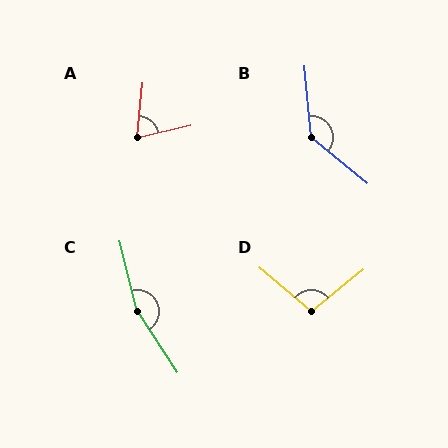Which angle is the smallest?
A, at approximately 71 degrees.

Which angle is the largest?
C, at approximately 160 degrees.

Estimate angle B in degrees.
Approximately 135 degrees.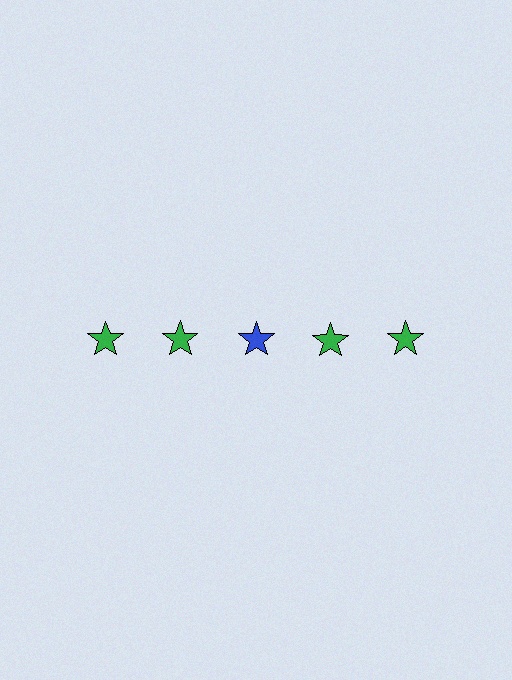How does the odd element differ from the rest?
It has a different color: blue instead of green.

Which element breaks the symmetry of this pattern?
The blue star in the top row, center column breaks the symmetry. All other shapes are green stars.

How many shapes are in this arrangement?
There are 5 shapes arranged in a grid pattern.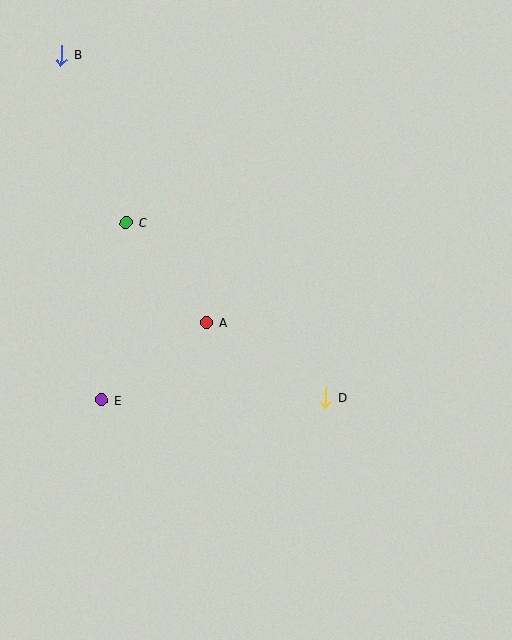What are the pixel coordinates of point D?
Point D is at (326, 398).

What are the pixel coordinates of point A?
Point A is at (206, 322).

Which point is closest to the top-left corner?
Point B is closest to the top-left corner.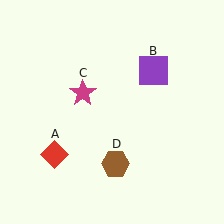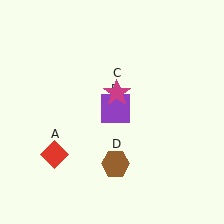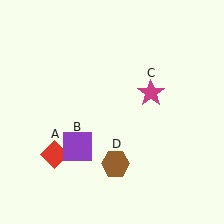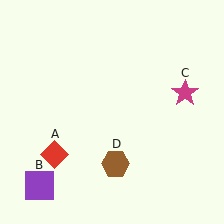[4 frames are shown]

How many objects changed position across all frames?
2 objects changed position: purple square (object B), magenta star (object C).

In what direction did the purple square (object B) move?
The purple square (object B) moved down and to the left.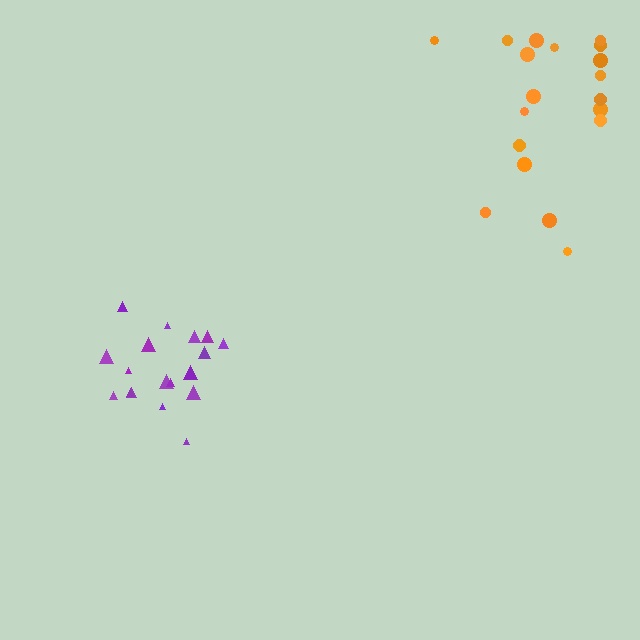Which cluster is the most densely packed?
Purple.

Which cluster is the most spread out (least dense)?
Orange.